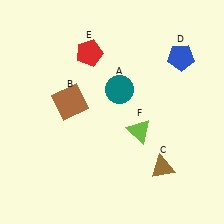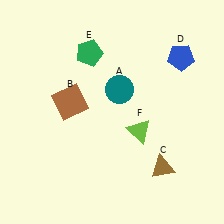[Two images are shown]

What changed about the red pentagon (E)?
In Image 1, E is red. In Image 2, it changed to green.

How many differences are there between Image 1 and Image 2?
There is 1 difference between the two images.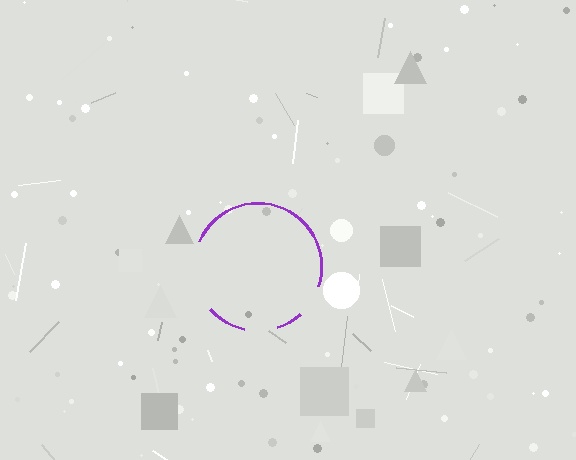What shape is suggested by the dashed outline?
The dashed outline suggests a circle.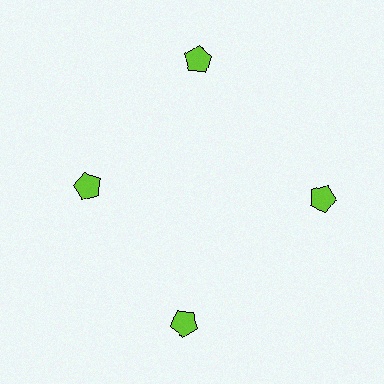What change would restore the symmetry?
The symmetry would be restored by moving it outward, back onto the ring so that all 4 pentagons sit at equal angles and equal distance from the center.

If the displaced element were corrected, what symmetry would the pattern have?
It would have 4-fold rotational symmetry — the pattern would map onto itself every 90 degrees.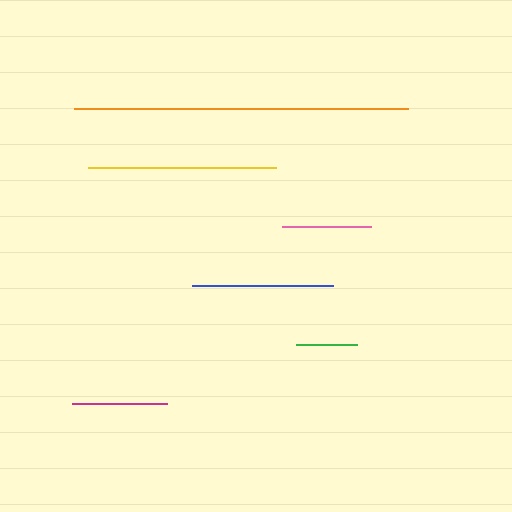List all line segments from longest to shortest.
From longest to shortest: orange, yellow, blue, magenta, pink, green.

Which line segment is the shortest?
The green line is the shortest at approximately 61 pixels.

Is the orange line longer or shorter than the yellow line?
The orange line is longer than the yellow line.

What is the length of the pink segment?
The pink segment is approximately 89 pixels long.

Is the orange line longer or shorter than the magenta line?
The orange line is longer than the magenta line.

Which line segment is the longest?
The orange line is the longest at approximately 334 pixels.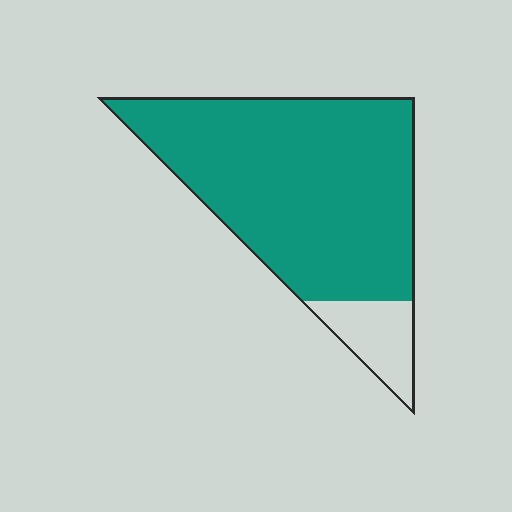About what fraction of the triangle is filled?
About seven eighths (7/8).